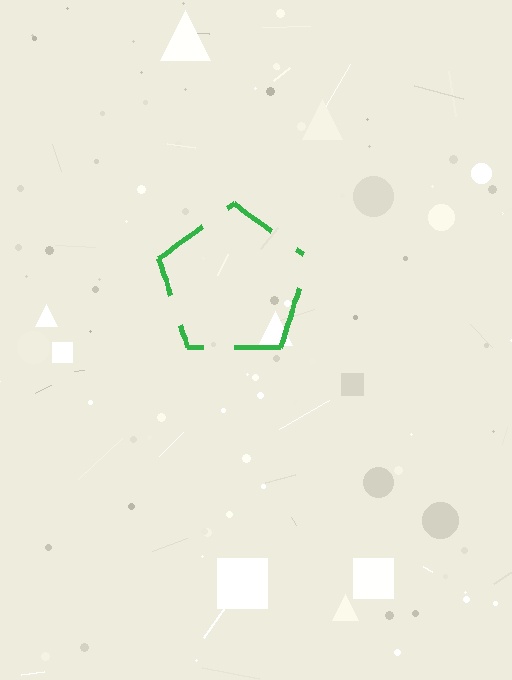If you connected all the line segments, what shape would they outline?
They would outline a pentagon.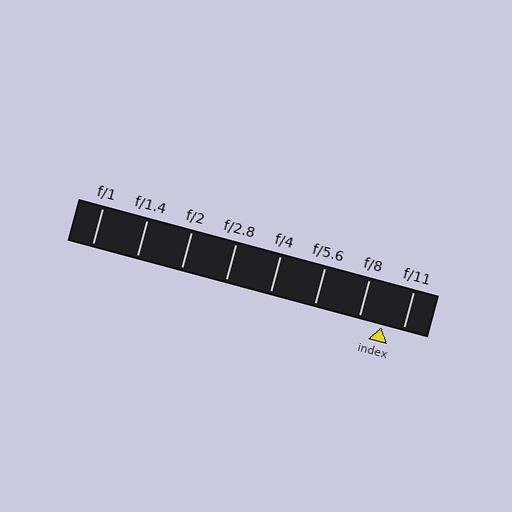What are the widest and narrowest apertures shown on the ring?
The widest aperture shown is f/1 and the narrowest is f/11.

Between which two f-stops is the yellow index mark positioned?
The index mark is between f/8 and f/11.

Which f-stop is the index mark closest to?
The index mark is closest to f/11.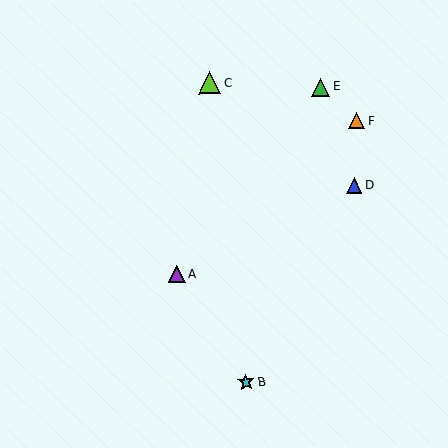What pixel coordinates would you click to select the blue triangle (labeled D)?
Click at (355, 186) to select the blue triangle D.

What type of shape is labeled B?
Shape B is a cyan star.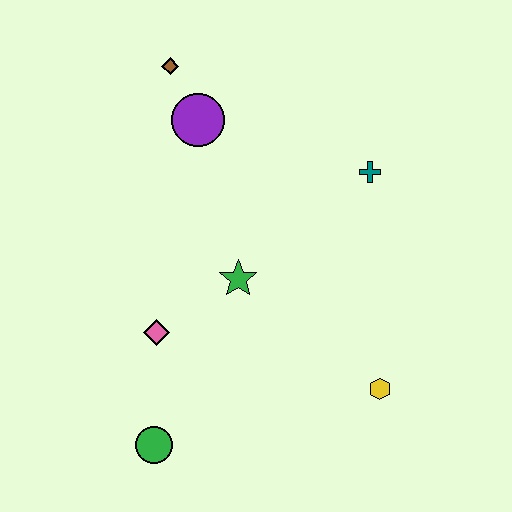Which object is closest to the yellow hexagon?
The green star is closest to the yellow hexagon.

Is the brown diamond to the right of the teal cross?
No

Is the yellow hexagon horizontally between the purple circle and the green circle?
No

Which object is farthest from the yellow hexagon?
The brown diamond is farthest from the yellow hexagon.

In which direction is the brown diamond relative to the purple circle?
The brown diamond is above the purple circle.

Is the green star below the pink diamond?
No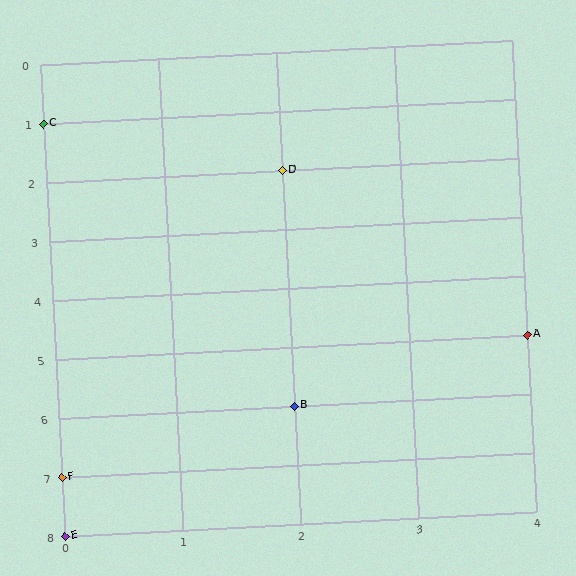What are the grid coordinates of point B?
Point B is at grid coordinates (2, 6).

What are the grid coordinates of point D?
Point D is at grid coordinates (2, 2).